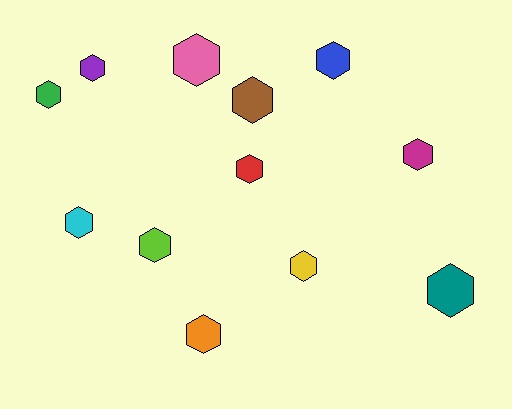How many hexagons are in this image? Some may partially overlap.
There are 12 hexagons.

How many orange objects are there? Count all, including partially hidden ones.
There is 1 orange object.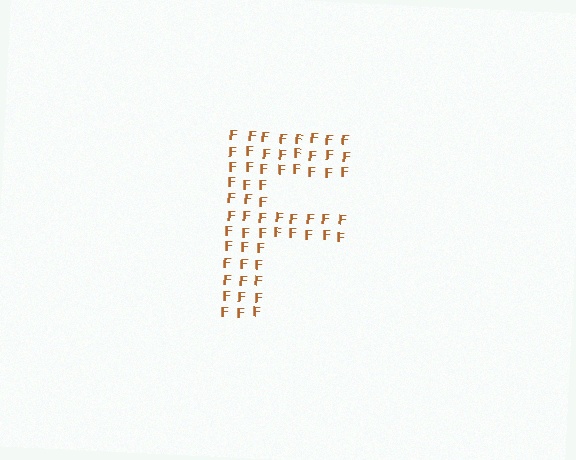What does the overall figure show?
The overall figure shows the letter F.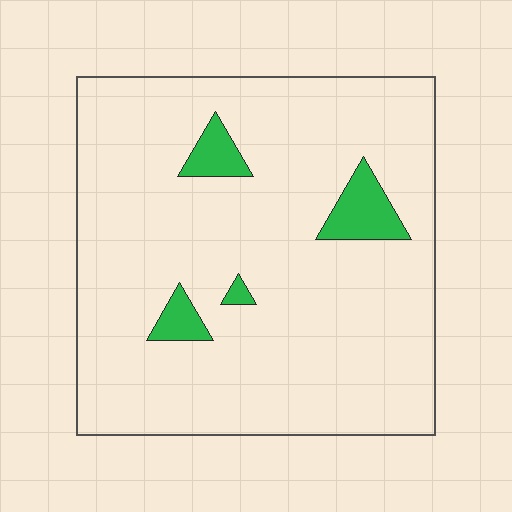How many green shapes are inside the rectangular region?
4.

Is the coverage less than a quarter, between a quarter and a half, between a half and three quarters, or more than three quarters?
Less than a quarter.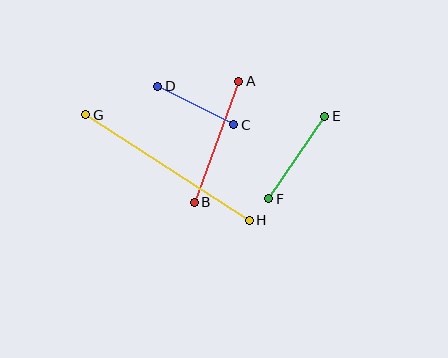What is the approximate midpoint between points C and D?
The midpoint is at approximately (196, 106) pixels.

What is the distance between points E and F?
The distance is approximately 99 pixels.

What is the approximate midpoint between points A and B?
The midpoint is at approximately (216, 142) pixels.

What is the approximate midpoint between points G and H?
The midpoint is at approximately (167, 168) pixels.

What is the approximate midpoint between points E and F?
The midpoint is at approximately (297, 157) pixels.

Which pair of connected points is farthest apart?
Points G and H are farthest apart.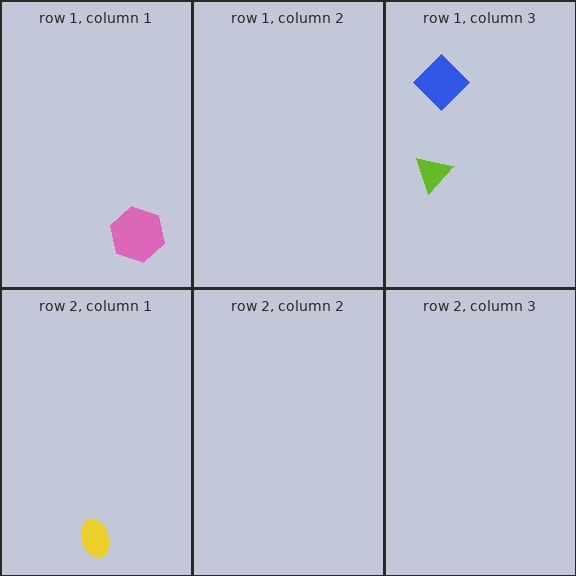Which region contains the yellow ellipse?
The row 2, column 1 region.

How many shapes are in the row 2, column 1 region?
1.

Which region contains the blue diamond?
The row 1, column 3 region.